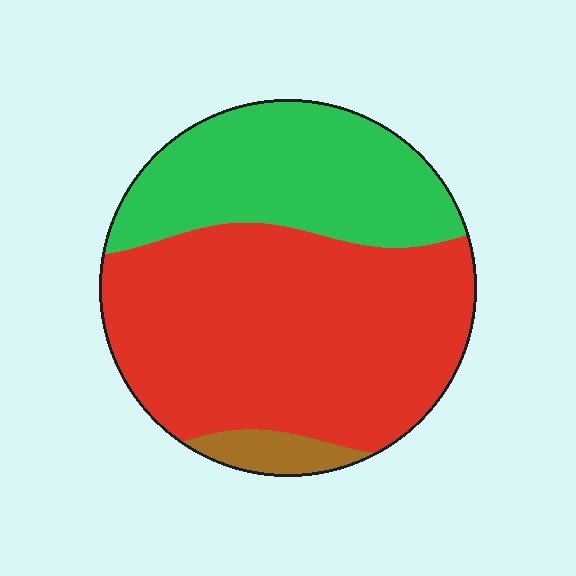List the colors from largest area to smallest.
From largest to smallest: red, green, brown.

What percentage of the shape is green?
Green covers 33% of the shape.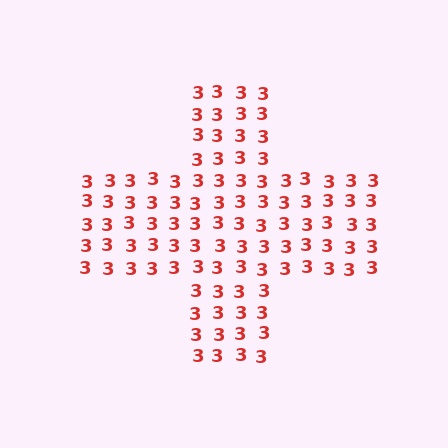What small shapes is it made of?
It is made of small digit 3's.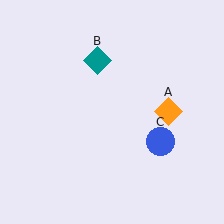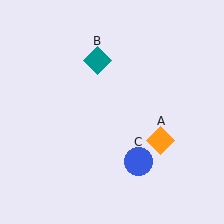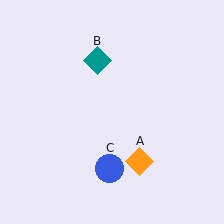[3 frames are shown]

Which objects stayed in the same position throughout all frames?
Teal diamond (object B) remained stationary.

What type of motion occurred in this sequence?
The orange diamond (object A), blue circle (object C) rotated clockwise around the center of the scene.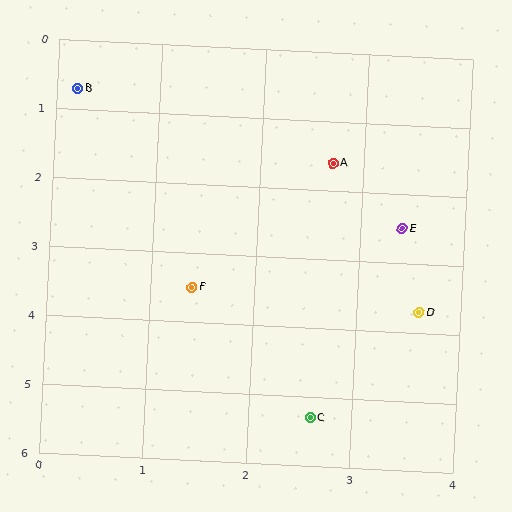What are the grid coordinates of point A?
Point A is at approximately (2.7, 1.6).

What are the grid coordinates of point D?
Point D is at approximately (3.6, 3.7).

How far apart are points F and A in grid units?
Points F and A are about 2.3 grid units apart.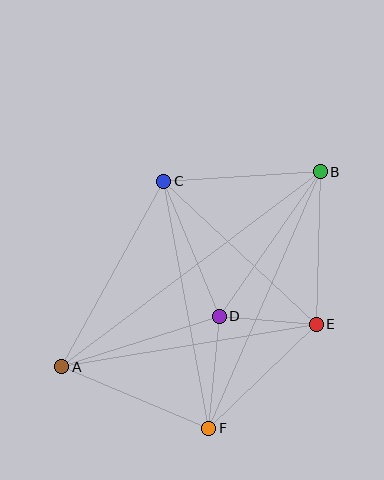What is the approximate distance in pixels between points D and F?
The distance between D and F is approximately 113 pixels.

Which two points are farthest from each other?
Points A and B are farthest from each other.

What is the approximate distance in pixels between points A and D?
The distance between A and D is approximately 165 pixels.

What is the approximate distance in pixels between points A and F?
The distance between A and F is approximately 159 pixels.